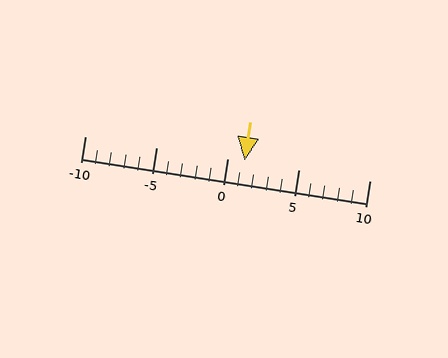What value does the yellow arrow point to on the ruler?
The yellow arrow points to approximately 1.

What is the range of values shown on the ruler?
The ruler shows values from -10 to 10.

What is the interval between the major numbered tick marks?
The major tick marks are spaced 5 units apart.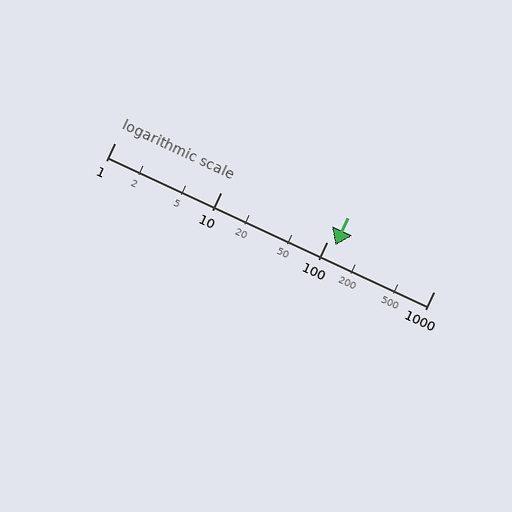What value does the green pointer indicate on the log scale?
The pointer indicates approximately 120.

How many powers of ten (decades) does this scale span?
The scale spans 3 decades, from 1 to 1000.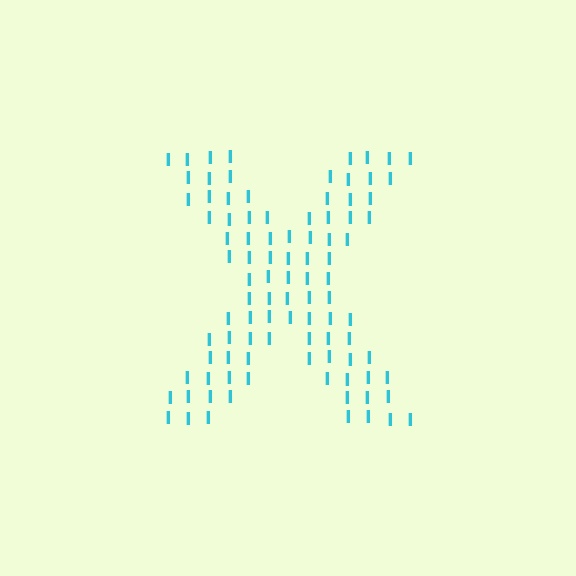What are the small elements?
The small elements are letter I's.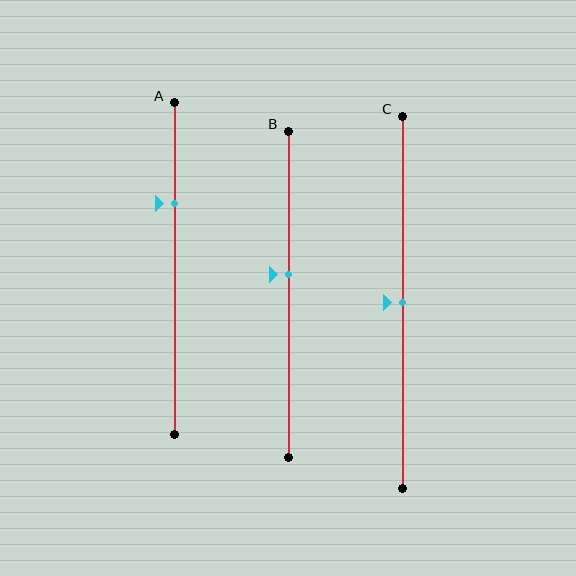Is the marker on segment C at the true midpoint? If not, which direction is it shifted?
Yes, the marker on segment C is at the true midpoint.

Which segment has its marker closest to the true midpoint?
Segment C has its marker closest to the true midpoint.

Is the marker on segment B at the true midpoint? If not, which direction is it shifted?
No, the marker on segment B is shifted upward by about 6% of the segment length.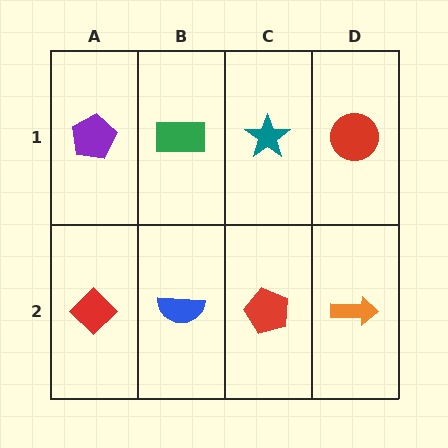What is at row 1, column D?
A red circle.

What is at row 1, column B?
A green rectangle.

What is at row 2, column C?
A red pentagon.